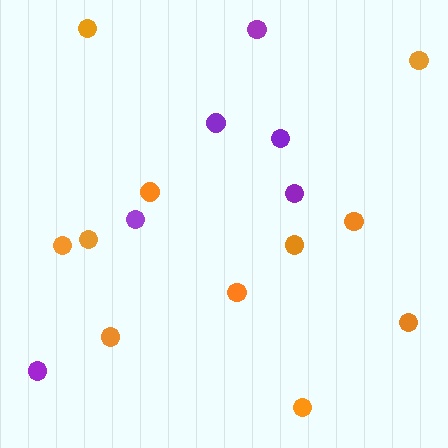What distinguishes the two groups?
There are 2 groups: one group of purple circles (6) and one group of orange circles (11).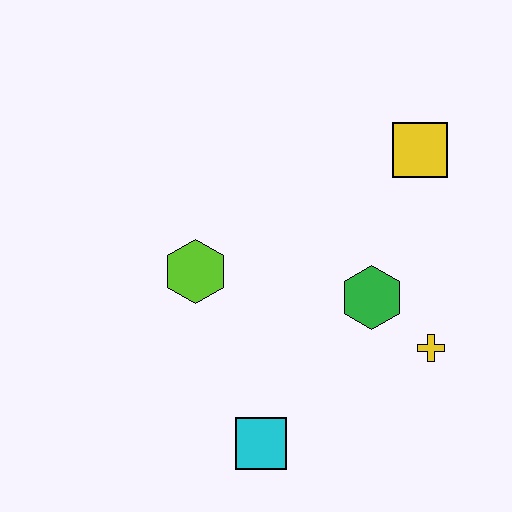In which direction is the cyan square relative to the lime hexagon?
The cyan square is below the lime hexagon.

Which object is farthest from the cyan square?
The yellow square is farthest from the cyan square.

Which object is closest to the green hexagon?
The yellow cross is closest to the green hexagon.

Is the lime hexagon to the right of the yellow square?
No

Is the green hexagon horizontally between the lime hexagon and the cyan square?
No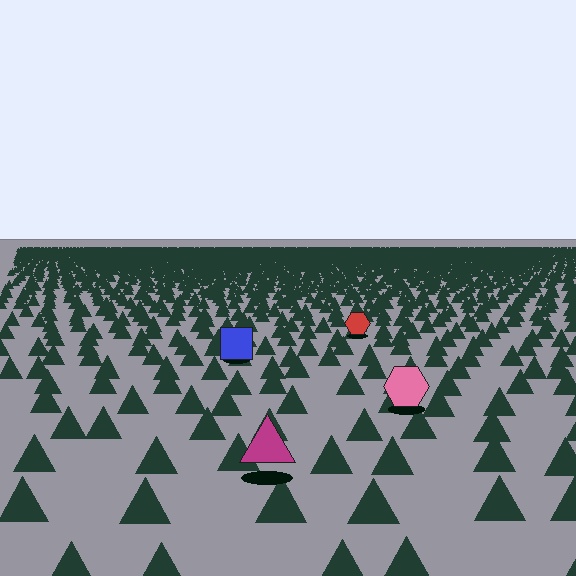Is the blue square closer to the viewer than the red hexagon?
Yes. The blue square is closer — you can tell from the texture gradient: the ground texture is coarser near it.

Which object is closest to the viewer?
The magenta triangle is closest. The texture marks near it are larger and more spread out.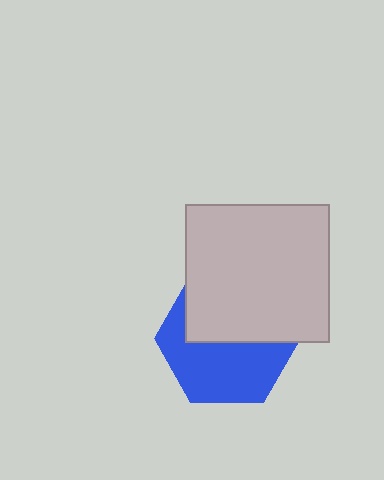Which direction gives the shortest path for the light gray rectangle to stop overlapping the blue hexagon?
Moving up gives the shortest separation.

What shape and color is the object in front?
The object in front is a light gray rectangle.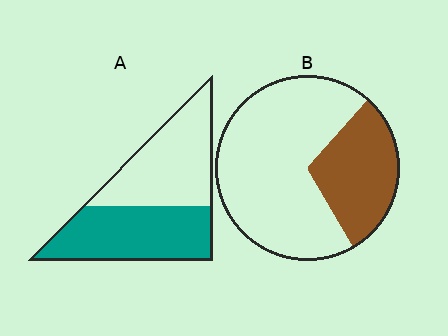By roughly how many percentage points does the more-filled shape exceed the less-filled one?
By roughly 20 percentage points (A over B).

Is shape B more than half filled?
No.